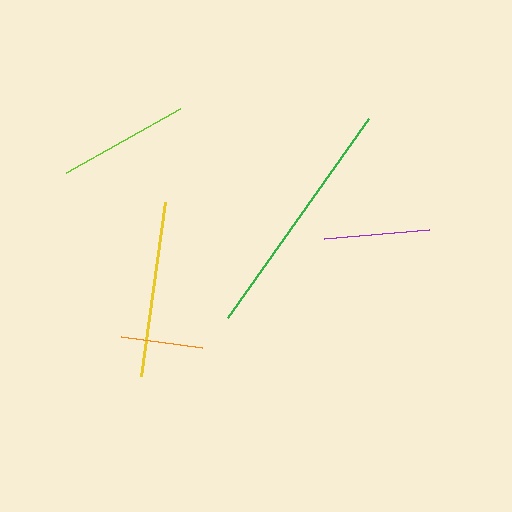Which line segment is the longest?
The green line is the longest at approximately 244 pixels.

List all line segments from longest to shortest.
From longest to shortest: green, yellow, lime, purple, orange.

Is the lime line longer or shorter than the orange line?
The lime line is longer than the orange line.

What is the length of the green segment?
The green segment is approximately 244 pixels long.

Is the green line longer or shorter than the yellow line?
The green line is longer than the yellow line.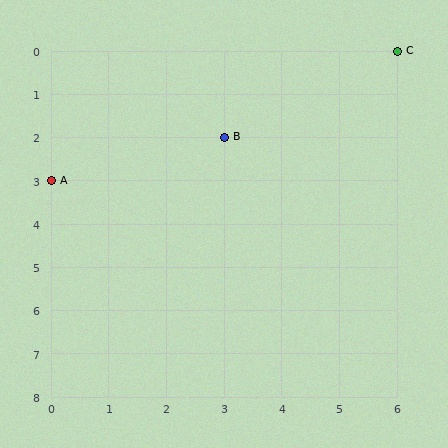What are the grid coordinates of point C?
Point C is at grid coordinates (6, 0).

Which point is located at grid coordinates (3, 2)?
Point B is at (3, 2).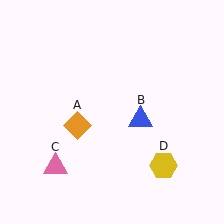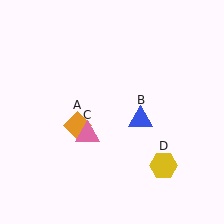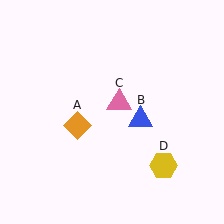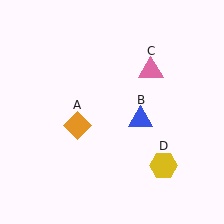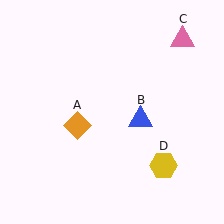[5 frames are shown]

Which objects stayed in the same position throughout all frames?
Orange diamond (object A) and blue triangle (object B) and yellow hexagon (object D) remained stationary.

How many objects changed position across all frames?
1 object changed position: pink triangle (object C).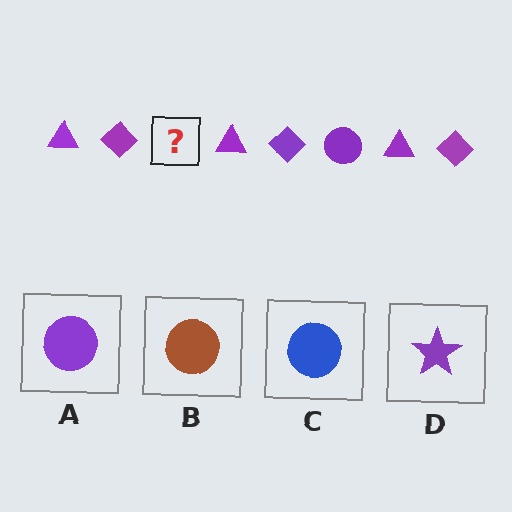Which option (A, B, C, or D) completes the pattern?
A.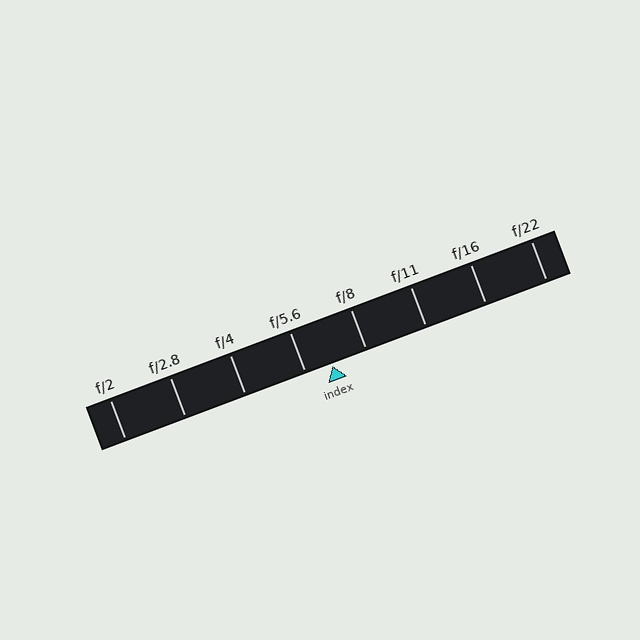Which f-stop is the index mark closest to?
The index mark is closest to f/5.6.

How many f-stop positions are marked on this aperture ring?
There are 8 f-stop positions marked.